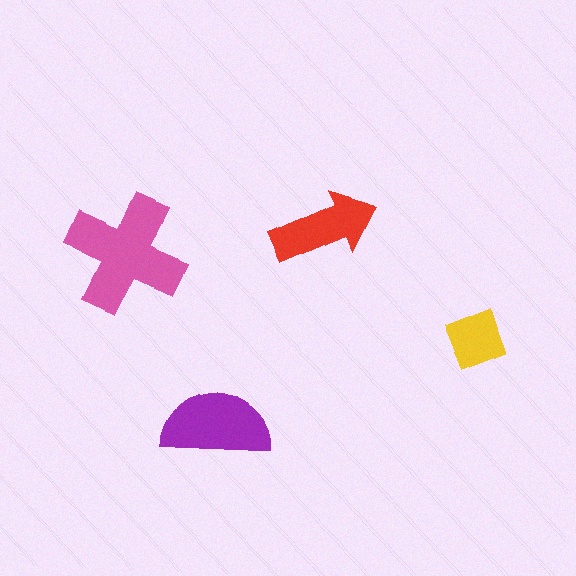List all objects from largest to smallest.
The pink cross, the purple semicircle, the red arrow, the yellow square.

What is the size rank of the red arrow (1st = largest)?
3rd.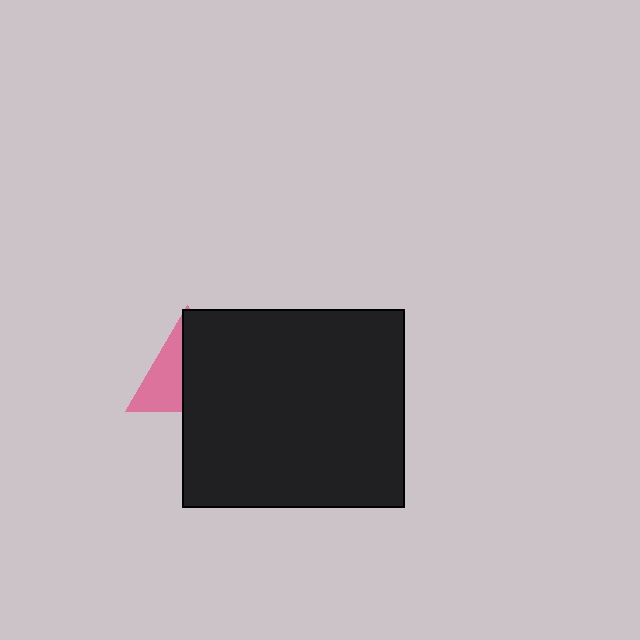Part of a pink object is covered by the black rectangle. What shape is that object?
It is a triangle.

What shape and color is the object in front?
The object in front is a black rectangle.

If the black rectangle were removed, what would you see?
You would see the complete pink triangle.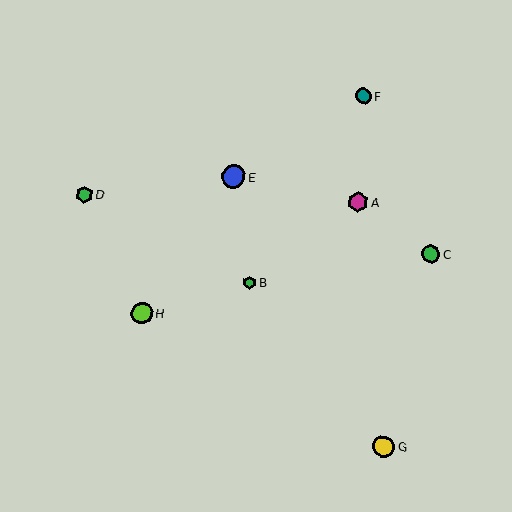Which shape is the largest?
The blue circle (labeled E) is the largest.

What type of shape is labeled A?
Shape A is a magenta hexagon.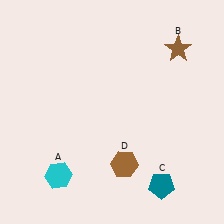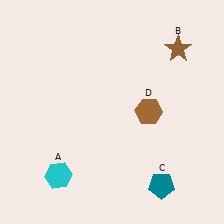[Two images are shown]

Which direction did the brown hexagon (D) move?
The brown hexagon (D) moved up.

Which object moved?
The brown hexagon (D) moved up.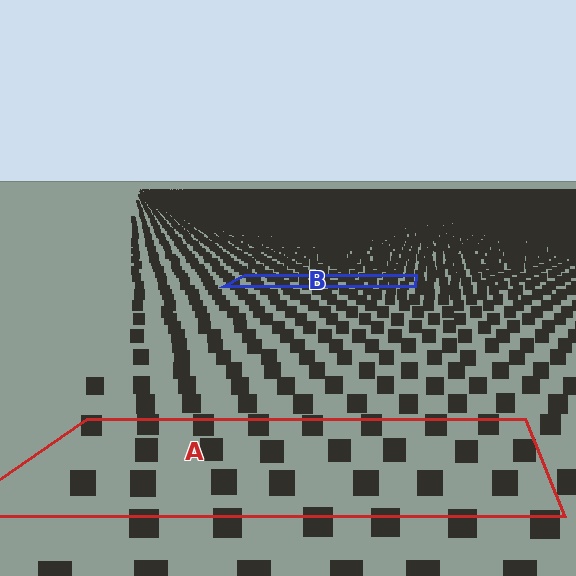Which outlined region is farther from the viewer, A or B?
Region B is farther from the viewer — the texture elements inside it appear smaller and more densely packed.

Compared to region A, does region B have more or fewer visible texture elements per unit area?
Region B has more texture elements per unit area — they are packed more densely because it is farther away.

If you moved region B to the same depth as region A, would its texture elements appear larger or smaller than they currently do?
They would appear larger. At a closer depth, the same texture elements are projected at a bigger on-screen size.